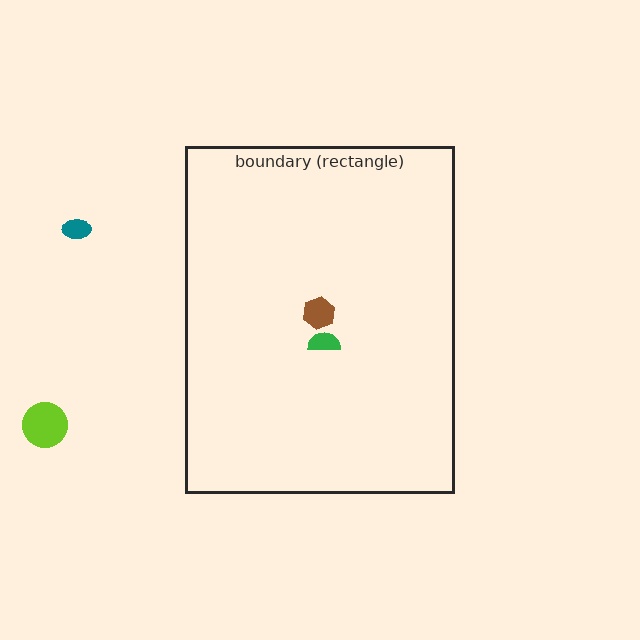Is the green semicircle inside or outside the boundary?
Inside.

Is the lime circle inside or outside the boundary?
Outside.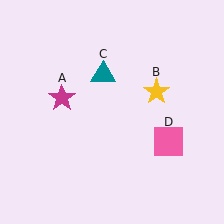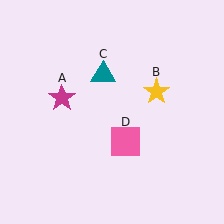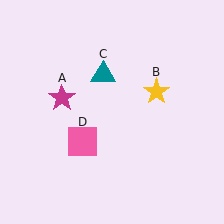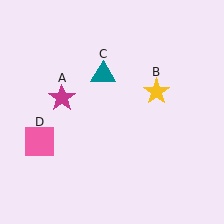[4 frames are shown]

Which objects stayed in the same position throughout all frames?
Magenta star (object A) and yellow star (object B) and teal triangle (object C) remained stationary.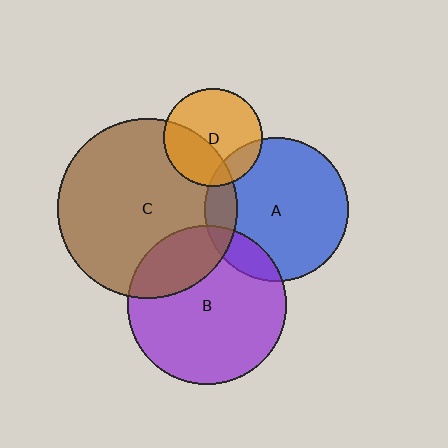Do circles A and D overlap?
Yes.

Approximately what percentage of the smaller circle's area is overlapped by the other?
Approximately 15%.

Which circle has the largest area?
Circle C (brown).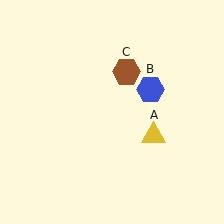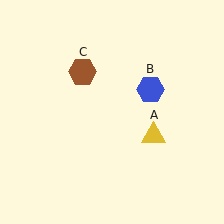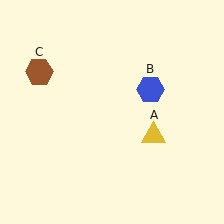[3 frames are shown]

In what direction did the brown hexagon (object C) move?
The brown hexagon (object C) moved left.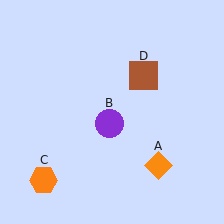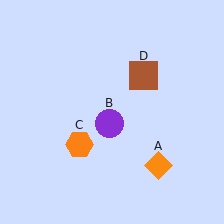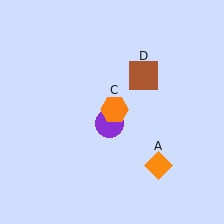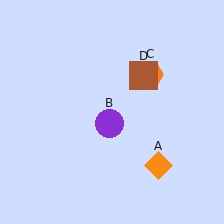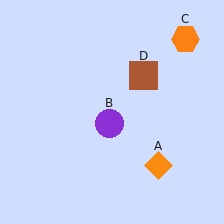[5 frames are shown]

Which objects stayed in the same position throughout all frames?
Orange diamond (object A) and purple circle (object B) and brown square (object D) remained stationary.